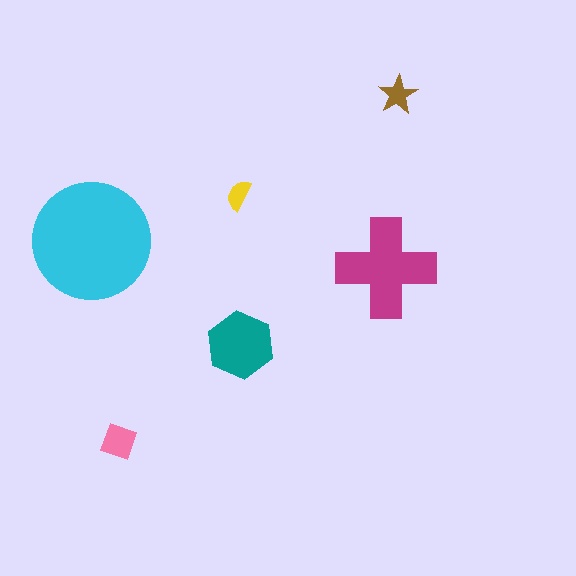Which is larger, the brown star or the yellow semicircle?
The brown star.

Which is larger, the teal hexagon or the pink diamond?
The teal hexagon.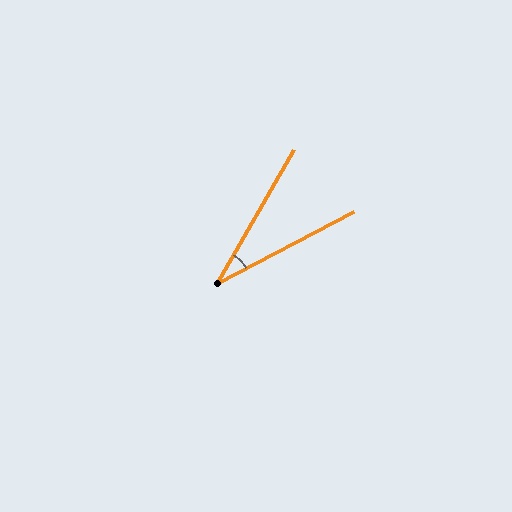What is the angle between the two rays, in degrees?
Approximately 32 degrees.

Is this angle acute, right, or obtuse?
It is acute.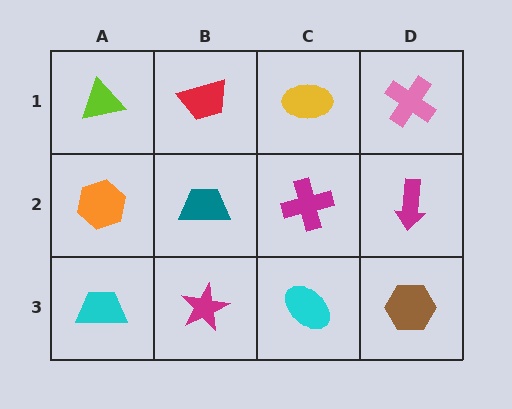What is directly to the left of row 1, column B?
A lime triangle.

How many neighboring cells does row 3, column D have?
2.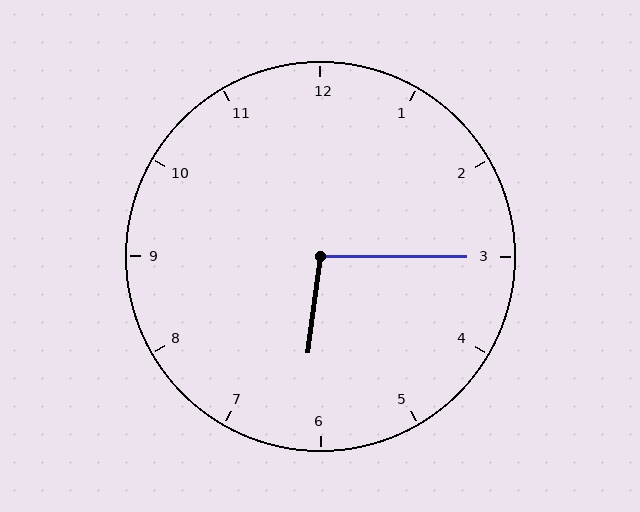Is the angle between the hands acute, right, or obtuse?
It is obtuse.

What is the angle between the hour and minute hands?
Approximately 98 degrees.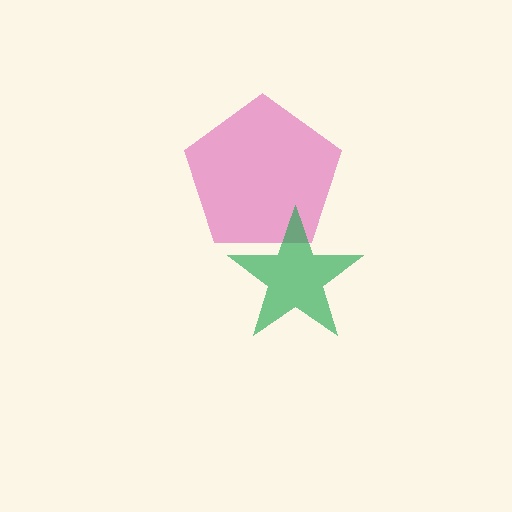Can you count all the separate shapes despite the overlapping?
Yes, there are 2 separate shapes.